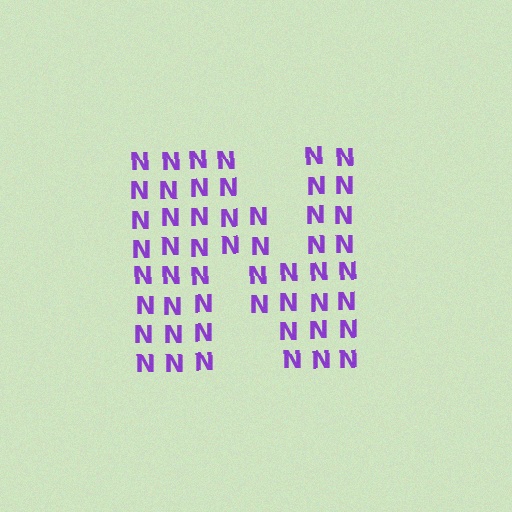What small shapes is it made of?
It is made of small letter N's.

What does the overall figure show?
The overall figure shows the letter N.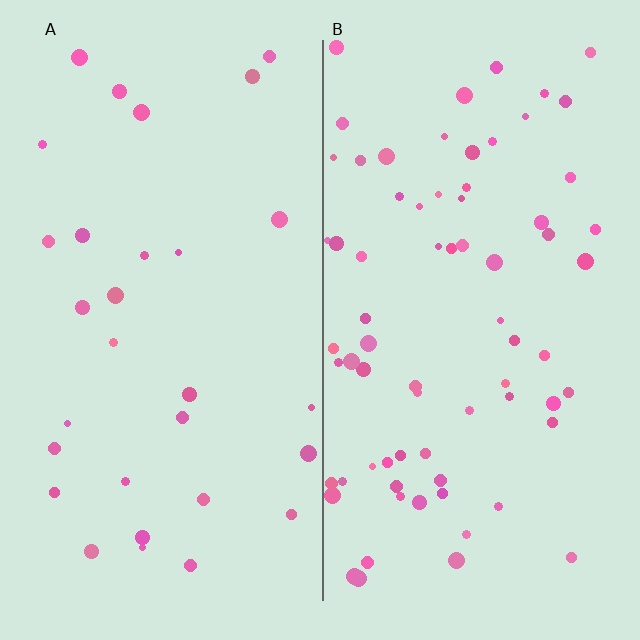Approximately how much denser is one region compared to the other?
Approximately 2.4× — region B over region A.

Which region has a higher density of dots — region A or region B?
B (the right).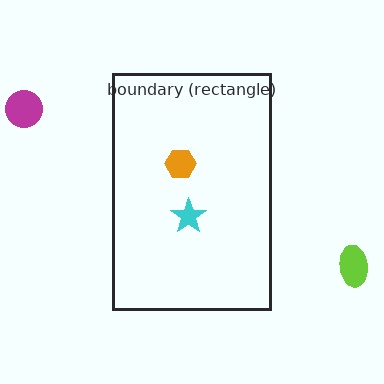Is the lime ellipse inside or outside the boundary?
Outside.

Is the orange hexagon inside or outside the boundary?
Inside.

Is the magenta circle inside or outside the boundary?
Outside.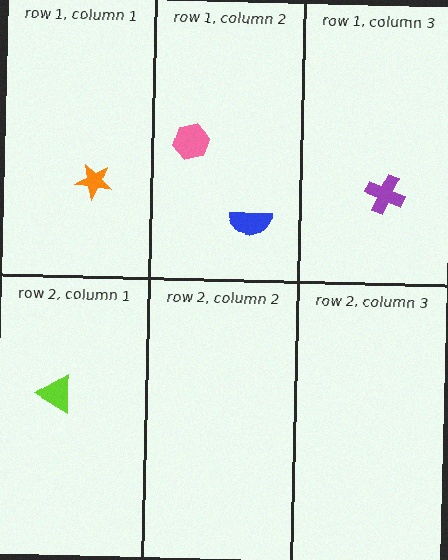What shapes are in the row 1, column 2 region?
The blue semicircle, the pink hexagon.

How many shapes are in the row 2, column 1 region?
1.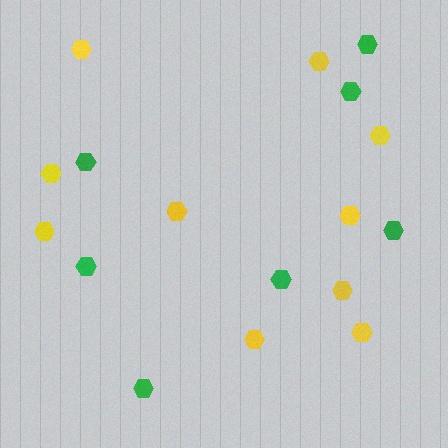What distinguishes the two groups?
There are 2 groups: one group of yellow hexagons (10) and one group of green hexagons (7).